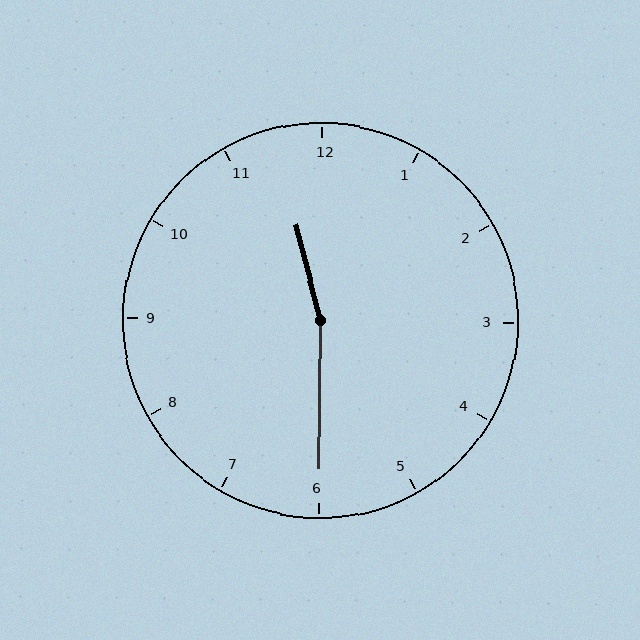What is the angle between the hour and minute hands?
Approximately 165 degrees.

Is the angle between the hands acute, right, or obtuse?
It is obtuse.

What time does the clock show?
11:30.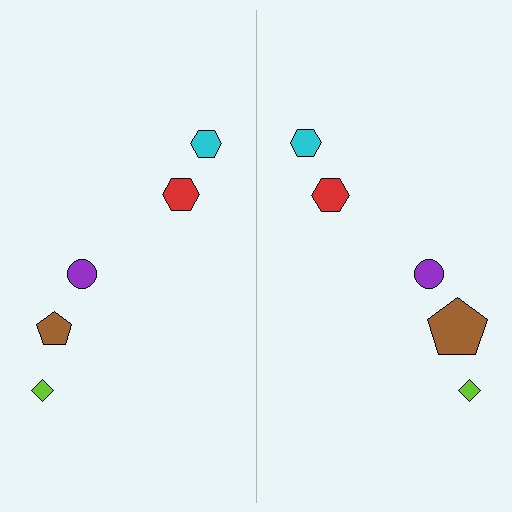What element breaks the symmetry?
The brown pentagon on the right side has a different size than its mirror counterpart.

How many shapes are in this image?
There are 10 shapes in this image.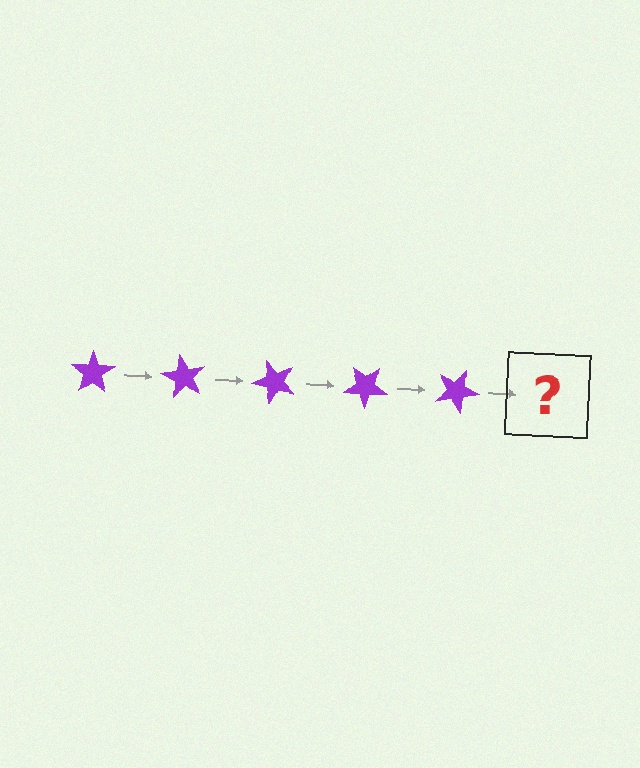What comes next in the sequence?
The next element should be a purple star rotated 300 degrees.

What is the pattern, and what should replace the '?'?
The pattern is that the star rotates 60 degrees each step. The '?' should be a purple star rotated 300 degrees.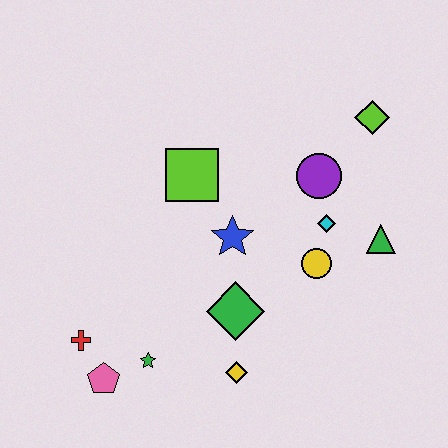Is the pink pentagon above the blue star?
No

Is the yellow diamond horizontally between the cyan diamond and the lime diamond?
No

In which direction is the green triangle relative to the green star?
The green triangle is to the right of the green star.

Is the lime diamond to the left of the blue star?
No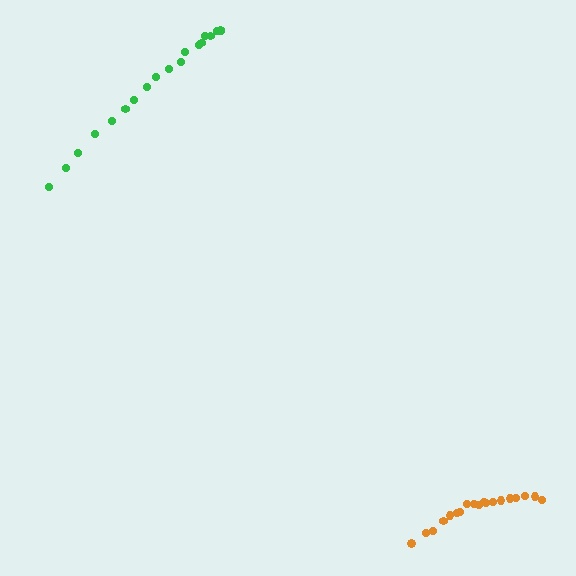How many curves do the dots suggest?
There are 2 distinct paths.